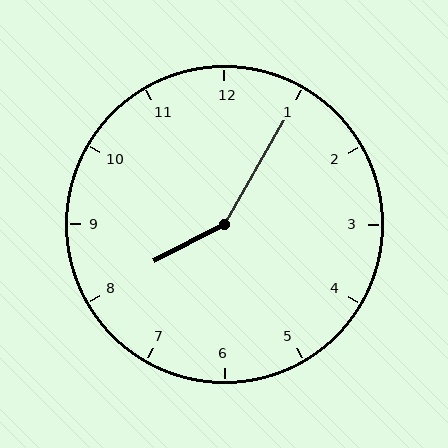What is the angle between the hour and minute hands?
Approximately 148 degrees.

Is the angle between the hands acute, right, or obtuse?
It is obtuse.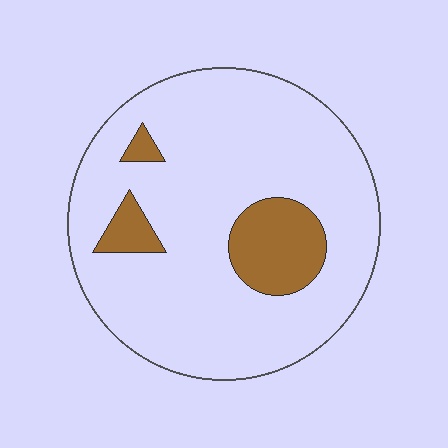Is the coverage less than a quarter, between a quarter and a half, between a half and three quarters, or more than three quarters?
Less than a quarter.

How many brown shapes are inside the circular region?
3.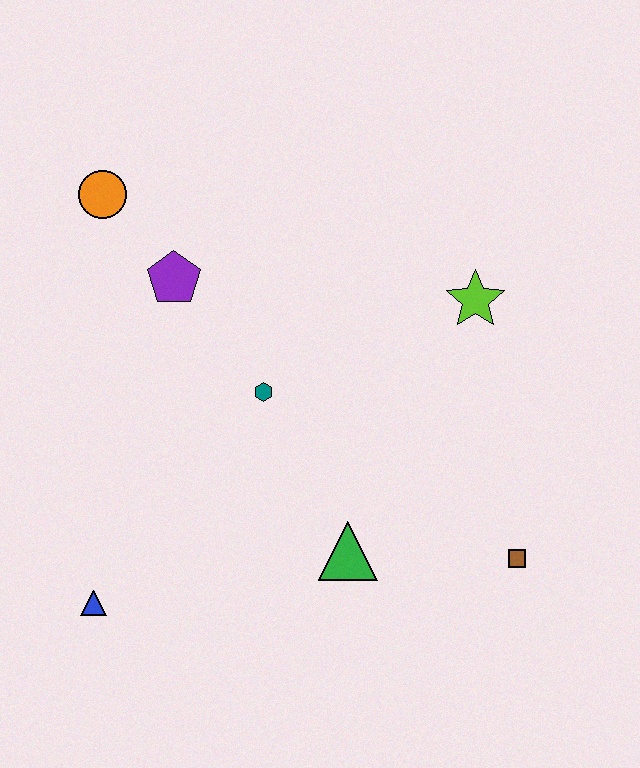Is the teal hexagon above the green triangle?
Yes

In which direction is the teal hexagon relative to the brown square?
The teal hexagon is to the left of the brown square.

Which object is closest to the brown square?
The green triangle is closest to the brown square.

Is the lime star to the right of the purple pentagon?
Yes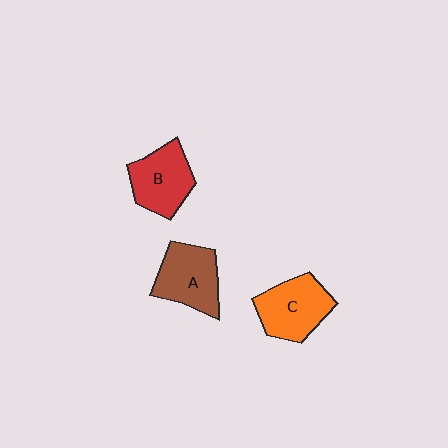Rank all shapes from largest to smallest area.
From largest to smallest: C (orange), A (brown), B (red).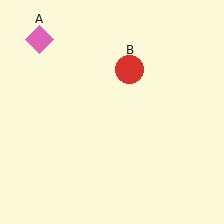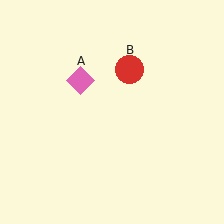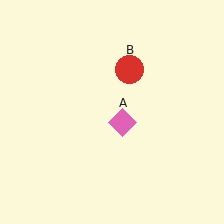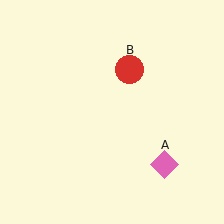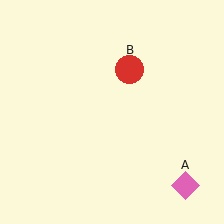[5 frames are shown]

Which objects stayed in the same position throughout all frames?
Red circle (object B) remained stationary.